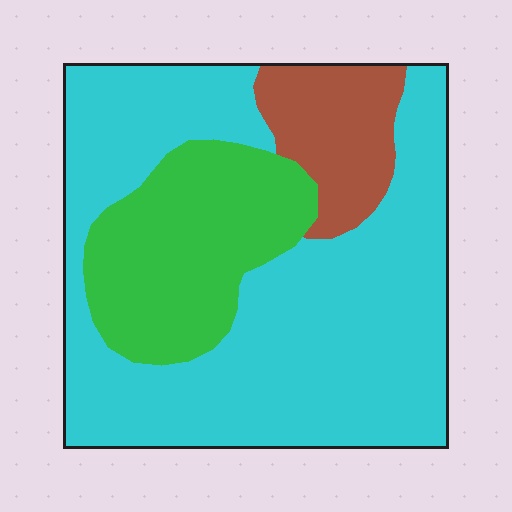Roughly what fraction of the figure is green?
Green covers roughly 25% of the figure.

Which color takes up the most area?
Cyan, at roughly 65%.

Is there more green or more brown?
Green.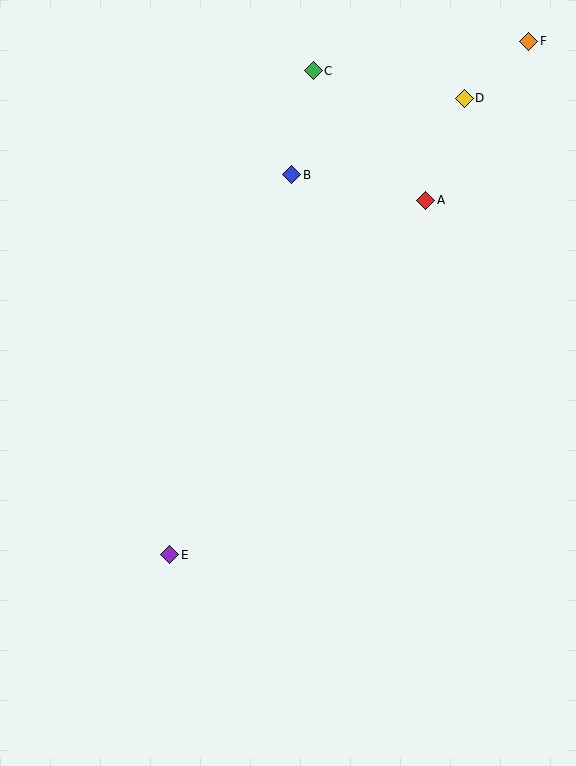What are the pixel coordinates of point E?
Point E is at (170, 555).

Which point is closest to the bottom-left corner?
Point E is closest to the bottom-left corner.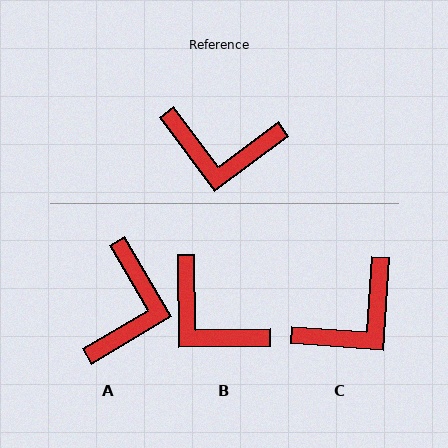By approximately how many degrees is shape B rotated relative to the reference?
Approximately 36 degrees clockwise.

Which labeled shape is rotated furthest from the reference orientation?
A, about 84 degrees away.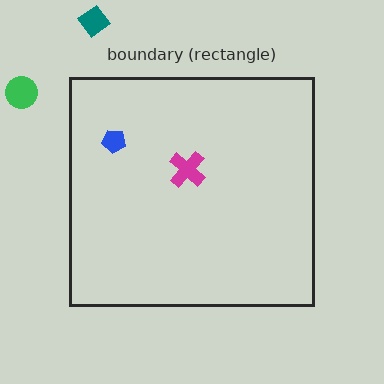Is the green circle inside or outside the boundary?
Outside.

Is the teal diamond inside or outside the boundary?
Outside.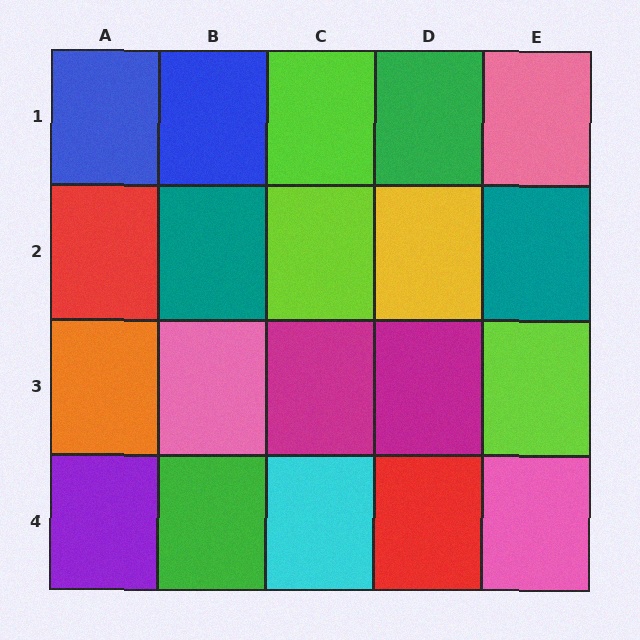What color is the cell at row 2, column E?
Teal.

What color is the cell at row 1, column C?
Lime.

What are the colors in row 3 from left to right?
Orange, pink, magenta, magenta, lime.